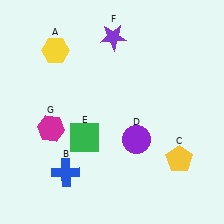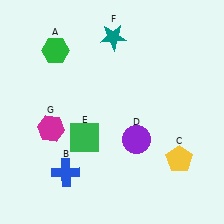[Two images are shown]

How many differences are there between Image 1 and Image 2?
There are 2 differences between the two images.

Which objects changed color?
A changed from yellow to green. F changed from purple to teal.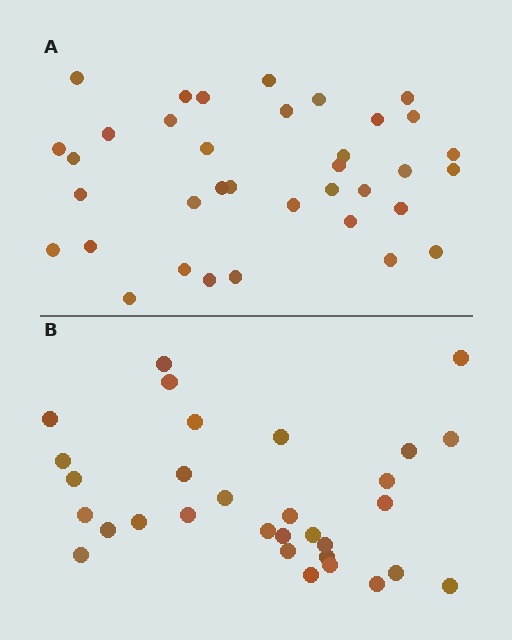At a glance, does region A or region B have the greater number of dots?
Region A (the top region) has more dots.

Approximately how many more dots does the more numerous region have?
Region A has about 5 more dots than region B.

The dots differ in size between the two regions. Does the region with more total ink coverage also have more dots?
No. Region B has more total ink coverage because its dots are larger, but region A actually contains more individual dots. Total area can be misleading — the number of items is what matters here.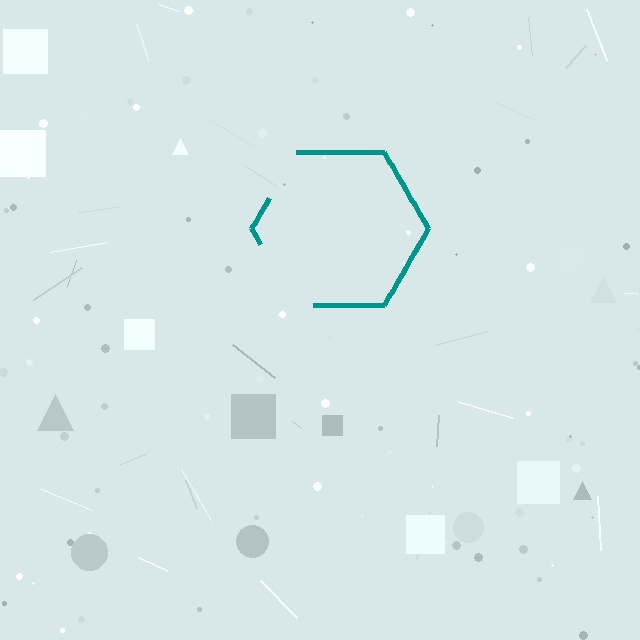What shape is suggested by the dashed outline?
The dashed outline suggests a hexagon.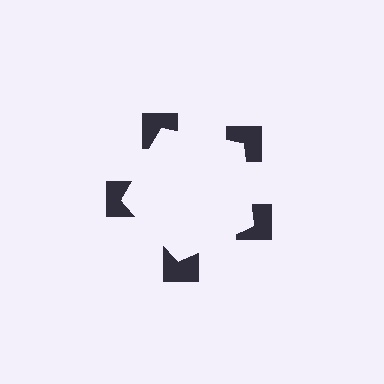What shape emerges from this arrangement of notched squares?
An illusory pentagon — its edges are inferred from the aligned wedge cuts in the notched squares, not physically drawn.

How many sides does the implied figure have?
5 sides.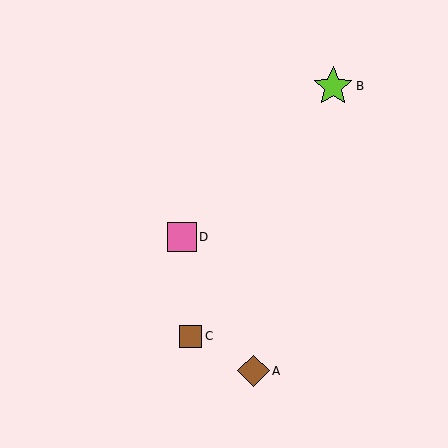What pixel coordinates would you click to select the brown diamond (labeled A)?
Click at (254, 371) to select the brown diamond A.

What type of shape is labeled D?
Shape D is a pink square.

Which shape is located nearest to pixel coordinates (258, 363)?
The brown diamond (labeled A) at (254, 371) is nearest to that location.